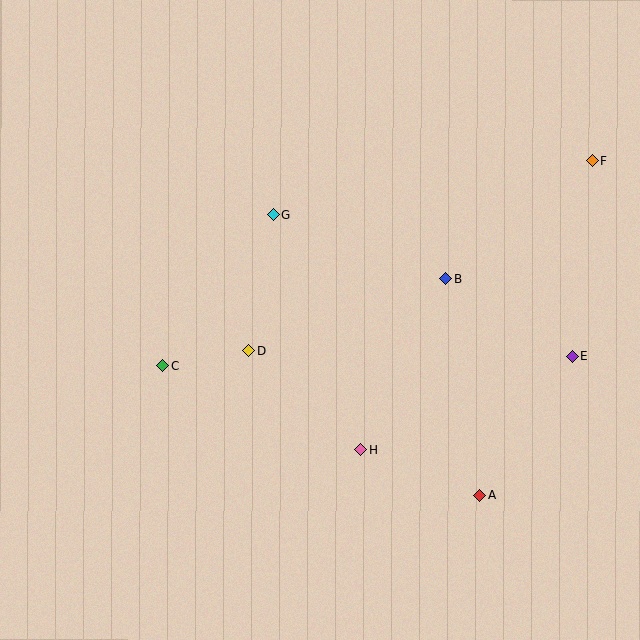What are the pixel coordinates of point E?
Point E is at (572, 356).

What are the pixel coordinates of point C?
Point C is at (163, 365).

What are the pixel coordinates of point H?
Point H is at (360, 450).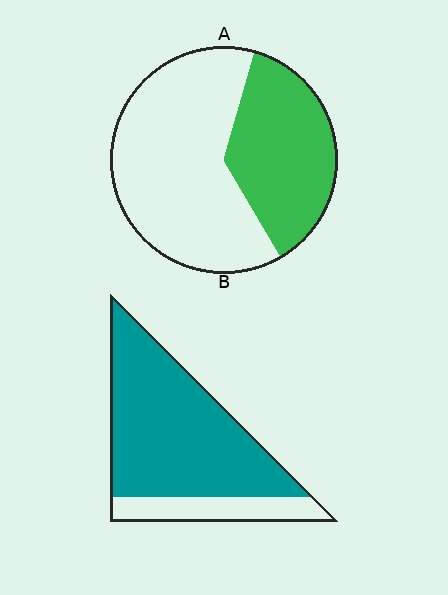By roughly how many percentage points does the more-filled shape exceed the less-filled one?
By roughly 40 percentage points (B over A).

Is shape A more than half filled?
No.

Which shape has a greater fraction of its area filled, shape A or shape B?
Shape B.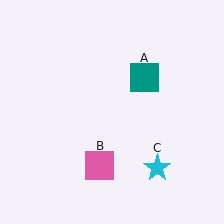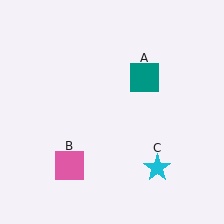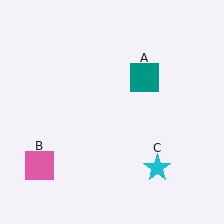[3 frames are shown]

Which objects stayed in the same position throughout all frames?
Teal square (object A) and cyan star (object C) remained stationary.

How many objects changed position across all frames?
1 object changed position: pink square (object B).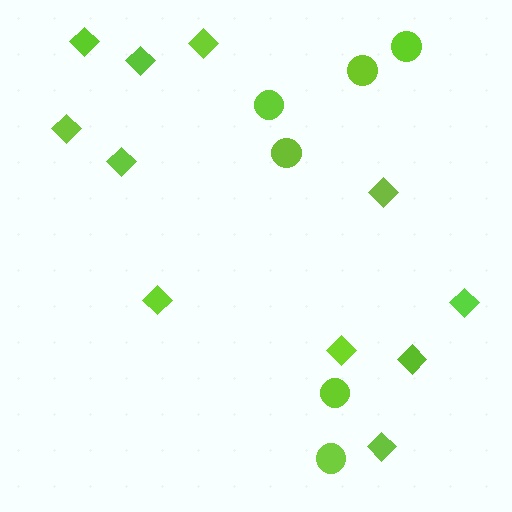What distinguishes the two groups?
There are 2 groups: one group of diamonds (11) and one group of circles (6).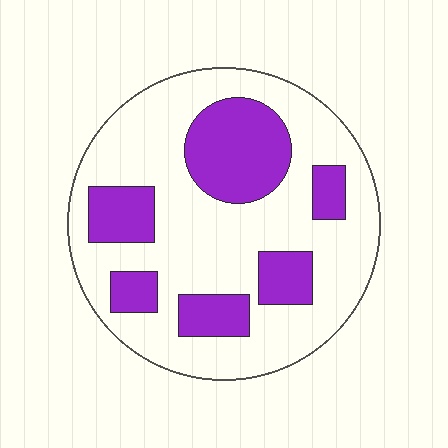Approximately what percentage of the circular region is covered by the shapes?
Approximately 30%.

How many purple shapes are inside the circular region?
6.